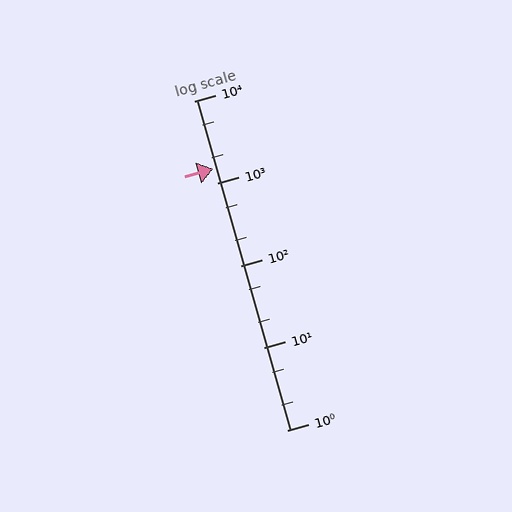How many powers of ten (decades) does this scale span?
The scale spans 4 decades, from 1 to 10000.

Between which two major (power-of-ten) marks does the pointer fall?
The pointer is between 1000 and 10000.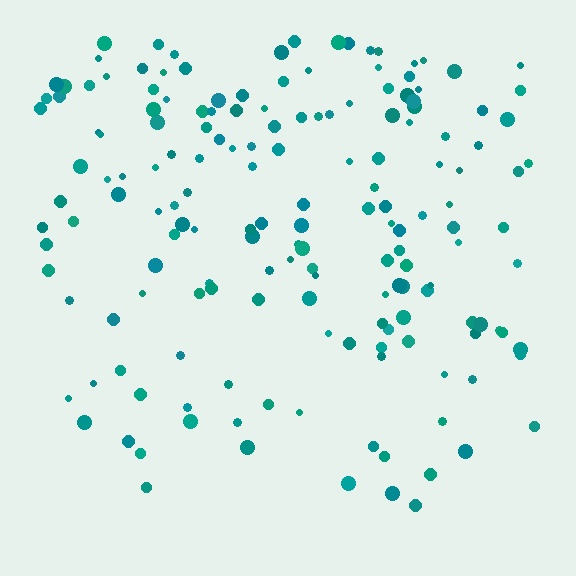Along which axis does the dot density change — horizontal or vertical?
Vertical.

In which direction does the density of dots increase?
From bottom to top, with the top side densest.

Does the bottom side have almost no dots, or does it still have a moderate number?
Still a moderate number, just noticeably fewer than the top.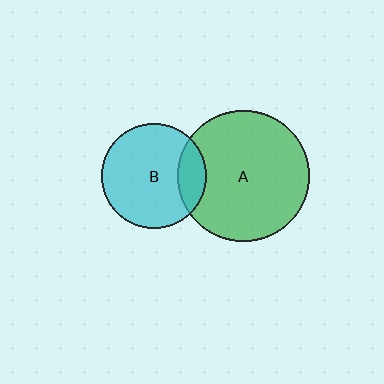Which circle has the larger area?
Circle A (green).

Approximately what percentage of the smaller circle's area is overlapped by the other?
Approximately 20%.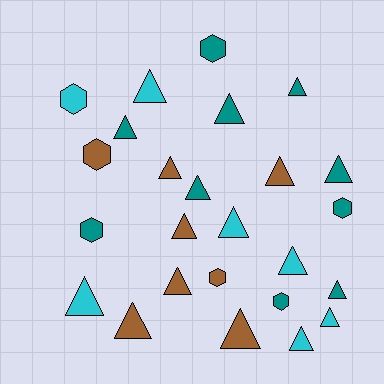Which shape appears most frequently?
Triangle, with 18 objects.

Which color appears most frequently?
Teal, with 10 objects.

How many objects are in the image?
There are 25 objects.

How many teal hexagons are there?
There are 4 teal hexagons.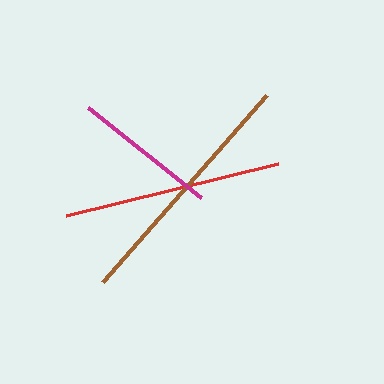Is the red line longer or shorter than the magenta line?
The red line is longer than the magenta line.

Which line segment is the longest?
The brown line is the longest at approximately 248 pixels.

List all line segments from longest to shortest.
From longest to shortest: brown, red, magenta.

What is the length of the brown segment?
The brown segment is approximately 248 pixels long.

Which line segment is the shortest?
The magenta line is the shortest at approximately 144 pixels.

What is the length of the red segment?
The red segment is approximately 218 pixels long.